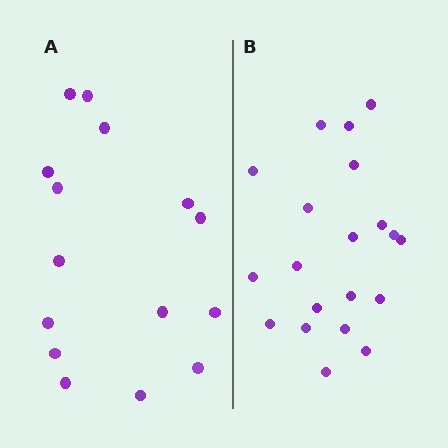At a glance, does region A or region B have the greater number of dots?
Region B (the right region) has more dots.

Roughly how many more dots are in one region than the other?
Region B has about 5 more dots than region A.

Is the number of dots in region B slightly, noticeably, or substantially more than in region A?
Region B has noticeably more, but not dramatically so. The ratio is roughly 1.3 to 1.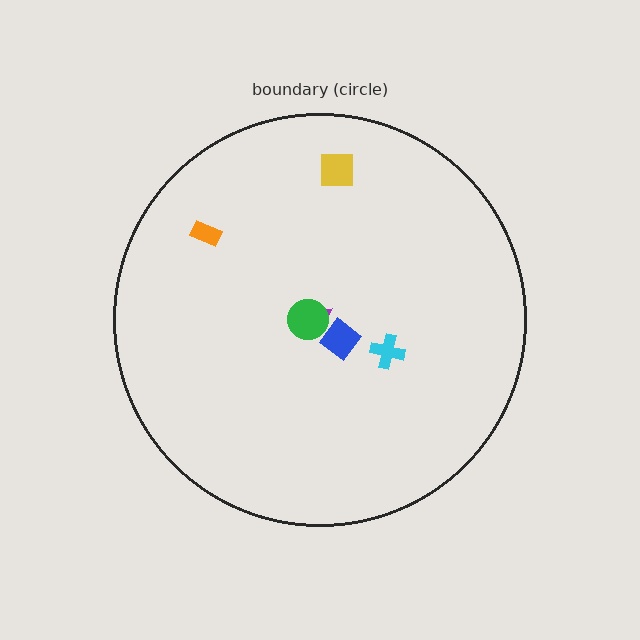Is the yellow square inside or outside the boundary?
Inside.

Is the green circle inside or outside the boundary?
Inside.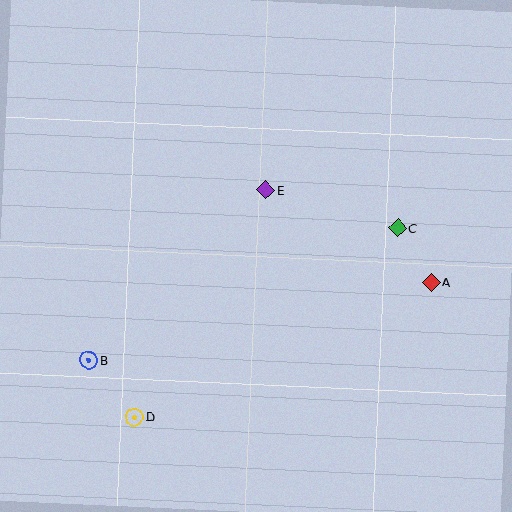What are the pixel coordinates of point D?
Point D is at (134, 417).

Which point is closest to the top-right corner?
Point C is closest to the top-right corner.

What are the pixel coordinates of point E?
Point E is at (266, 190).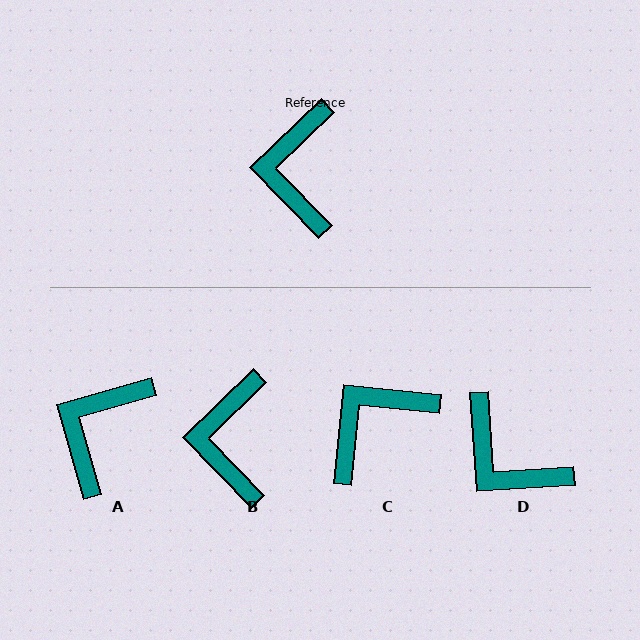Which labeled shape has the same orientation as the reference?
B.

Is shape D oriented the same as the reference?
No, it is off by about 50 degrees.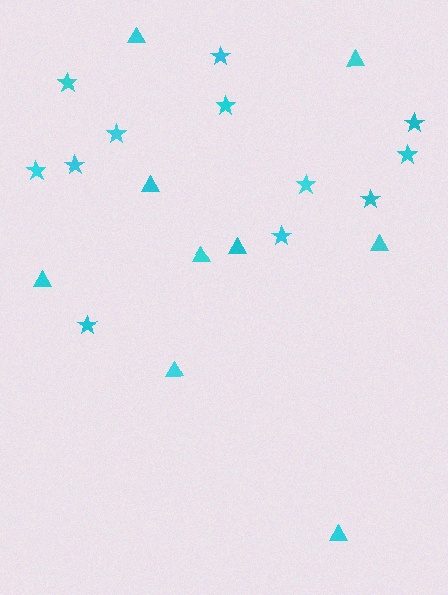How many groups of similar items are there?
There are 2 groups: one group of triangles (9) and one group of stars (12).